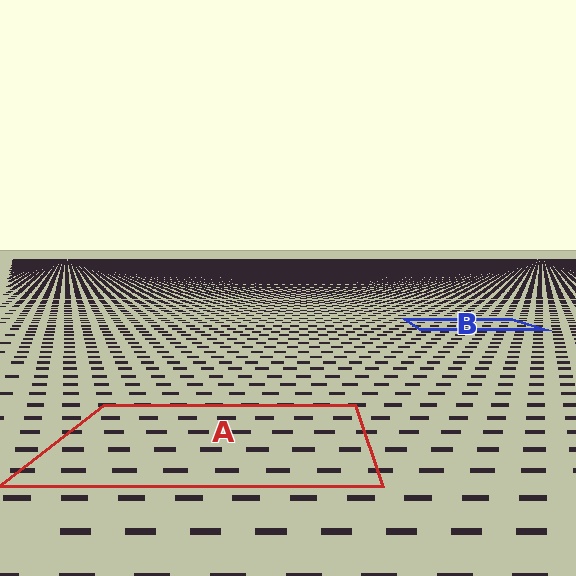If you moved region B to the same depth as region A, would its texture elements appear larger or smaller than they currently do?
They would appear larger. At a closer depth, the same texture elements are projected at a bigger on-screen size.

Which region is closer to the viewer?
Region A is closer. The texture elements there are larger and more spread out.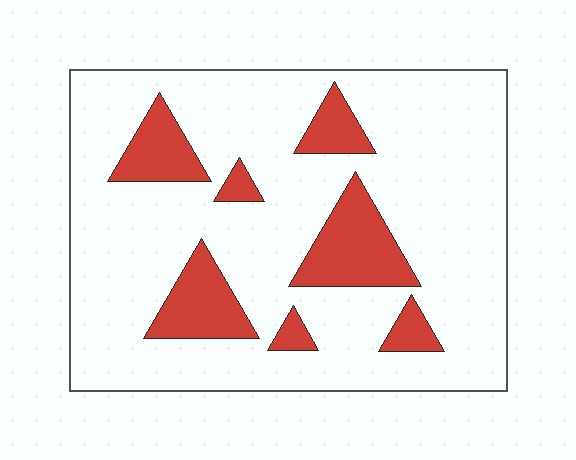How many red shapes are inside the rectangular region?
7.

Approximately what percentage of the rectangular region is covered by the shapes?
Approximately 20%.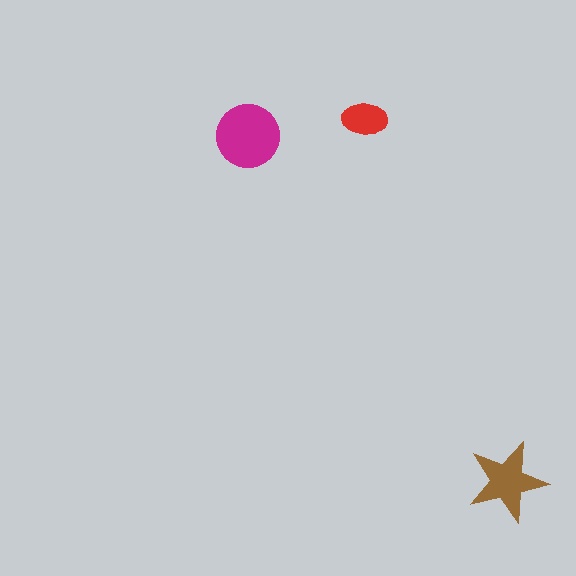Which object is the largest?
The magenta circle.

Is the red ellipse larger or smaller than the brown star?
Smaller.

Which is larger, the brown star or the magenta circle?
The magenta circle.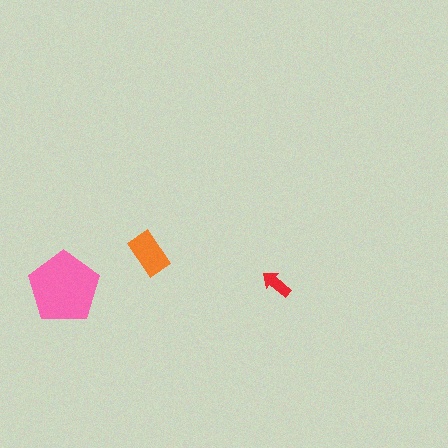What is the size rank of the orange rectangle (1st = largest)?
2nd.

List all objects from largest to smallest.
The pink pentagon, the orange rectangle, the red arrow.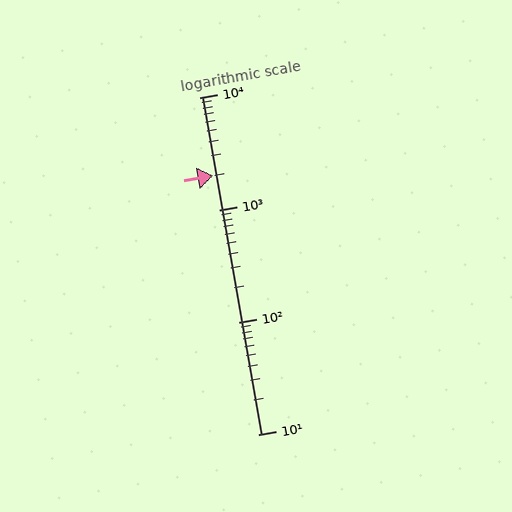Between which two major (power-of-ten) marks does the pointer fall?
The pointer is between 1000 and 10000.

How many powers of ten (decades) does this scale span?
The scale spans 3 decades, from 10 to 10000.